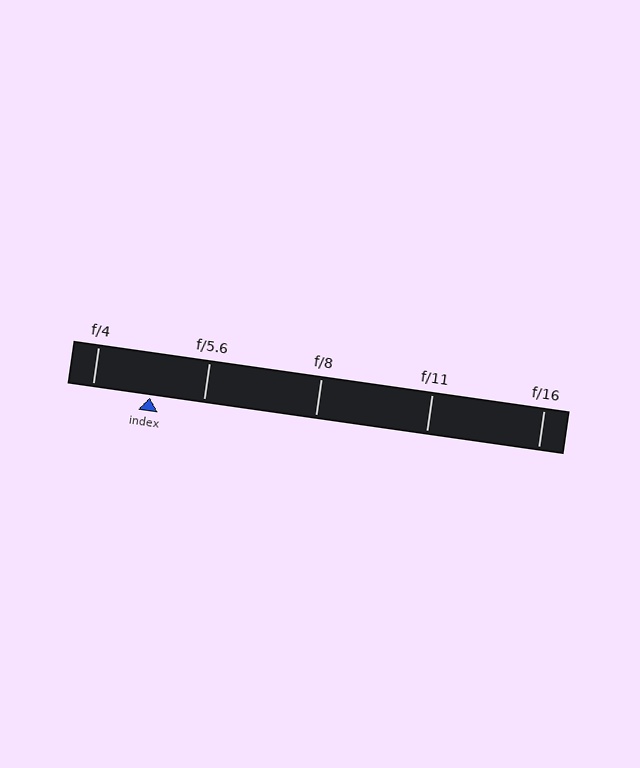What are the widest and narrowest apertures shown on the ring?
The widest aperture shown is f/4 and the narrowest is f/16.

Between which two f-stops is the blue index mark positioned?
The index mark is between f/4 and f/5.6.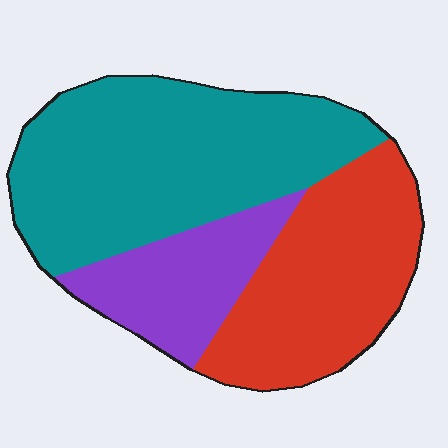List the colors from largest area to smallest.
From largest to smallest: teal, red, purple.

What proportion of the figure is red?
Red takes up between a sixth and a third of the figure.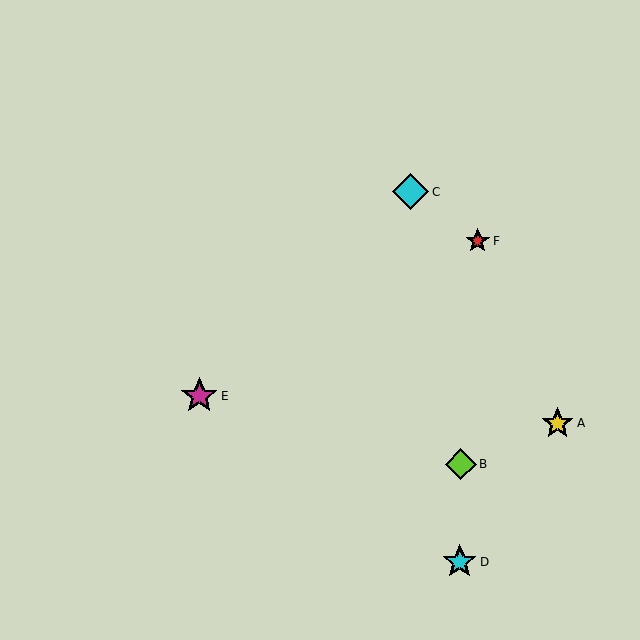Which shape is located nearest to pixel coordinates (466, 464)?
The lime diamond (labeled B) at (461, 464) is nearest to that location.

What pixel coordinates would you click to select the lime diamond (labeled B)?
Click at (461, 464) to select the lime diamond B.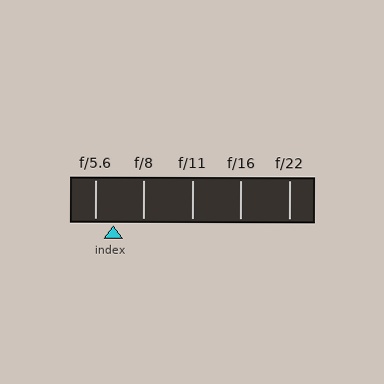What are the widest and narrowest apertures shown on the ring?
The widest aperture shown is f/5.6 and the narrowest is f/22.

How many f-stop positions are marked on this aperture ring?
There are 5 f-stop positions marked.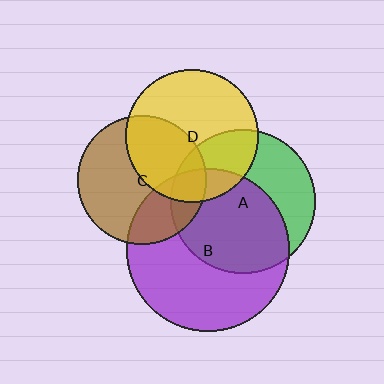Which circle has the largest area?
Circle B (purple).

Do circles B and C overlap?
Yes.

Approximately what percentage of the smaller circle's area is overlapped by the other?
Approximately 30%.